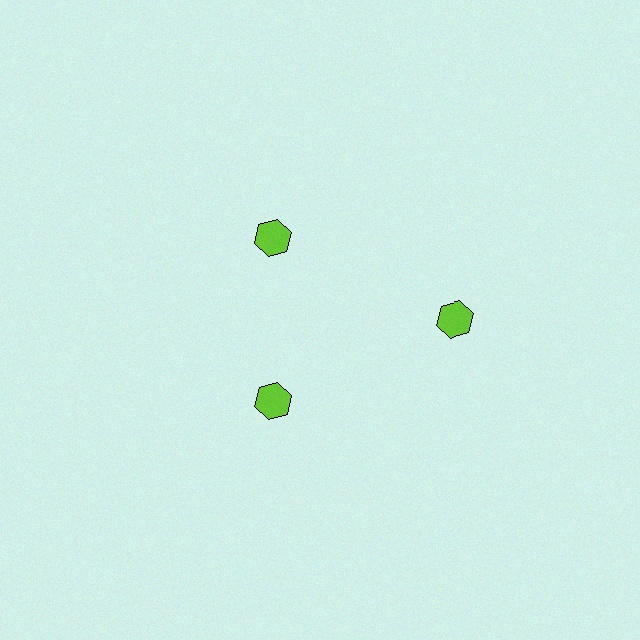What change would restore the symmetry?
The symmetry would be restored by moving it inward, back onto the ring so that all 3 hexagons sit at equal angles and equal distance from the center.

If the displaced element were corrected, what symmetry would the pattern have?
It would have 3-fold rotational symmetry — the pattern would map onto itself every 120 degrees.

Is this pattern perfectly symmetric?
No. The 3 lime hexagons are arranged in a ring, but one element near the 3 o'clock position is pushed outward from the center, breaking the 3-fold rotational symmetry.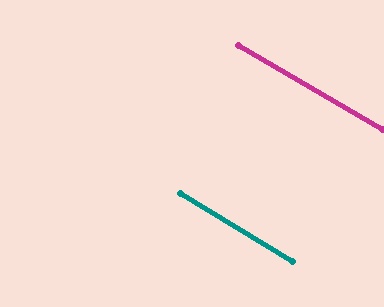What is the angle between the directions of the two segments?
Approximately 1 degree.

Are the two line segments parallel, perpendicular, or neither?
Parallel — their directions differ by only 1.1°.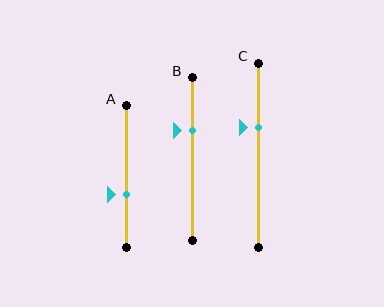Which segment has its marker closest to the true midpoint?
Segment A has its marker closest to the true midpoint.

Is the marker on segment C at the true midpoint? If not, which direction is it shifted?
No, the marker on segment C is shifted upward by about 15% of the segment length.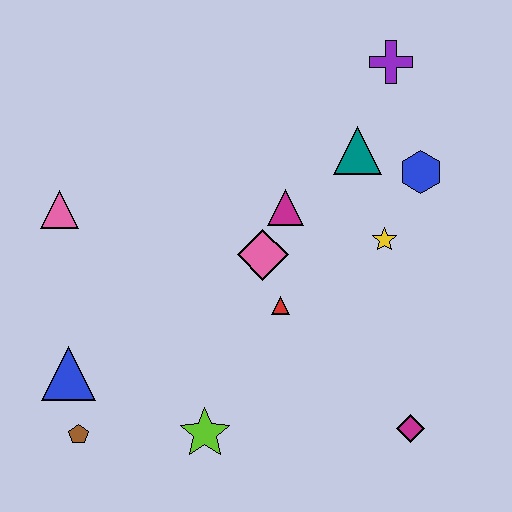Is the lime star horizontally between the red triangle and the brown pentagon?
Yes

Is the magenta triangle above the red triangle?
Yes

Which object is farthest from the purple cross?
The brown pentagon is farthest from the purple cross.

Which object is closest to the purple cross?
The teal triangle is closest to the purple cross.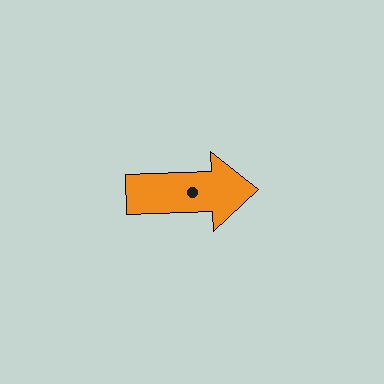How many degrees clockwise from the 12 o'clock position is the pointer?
Approximately 88 degrees.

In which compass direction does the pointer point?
East.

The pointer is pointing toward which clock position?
Roughly 3 o'clock.